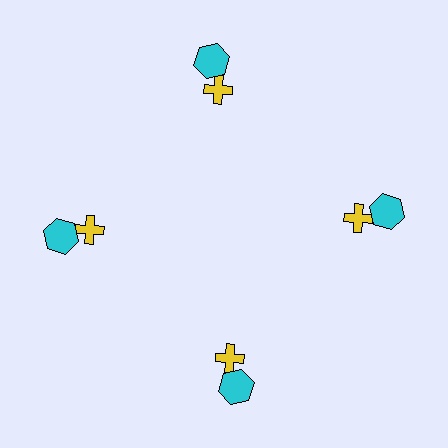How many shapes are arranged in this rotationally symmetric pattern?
There are 8 shapes, arranged in 4 groups of 2.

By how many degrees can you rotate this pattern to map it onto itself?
The pattern maps onto itself every 90 degrees of rotation.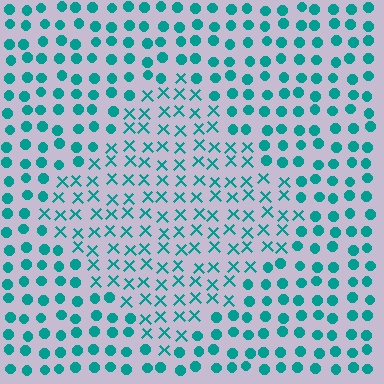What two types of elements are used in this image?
The image uses X marks inside the diamond region and circles outside it.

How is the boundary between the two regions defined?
The boundary is defined by a change in element shape: X marks inside vs. circles outside. All elements share the same color and spacing.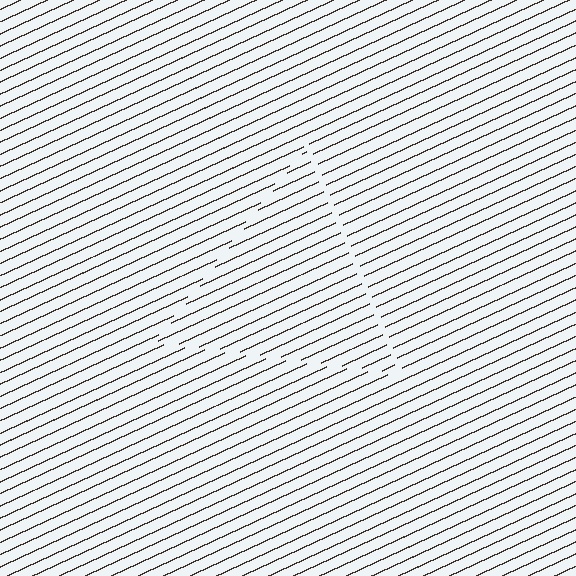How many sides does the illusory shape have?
3 sides — the line-ends trace a triangle.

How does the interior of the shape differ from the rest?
The interior of the shape contains the same grating, shifted by half a period — the contour is defined by the phase discontinuity where line-ends from the inner and outer gratings abut.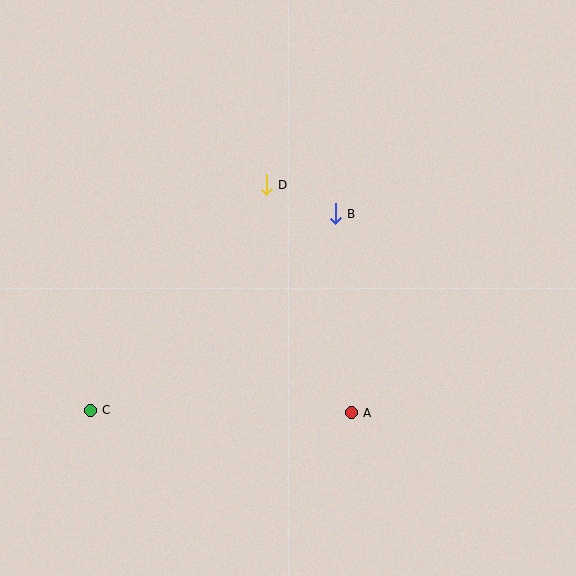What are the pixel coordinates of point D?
Point D is at (266, 185).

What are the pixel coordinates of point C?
Point C is at (90, 410).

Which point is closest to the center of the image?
Point B at (335, 214) is closest to the center.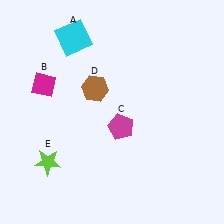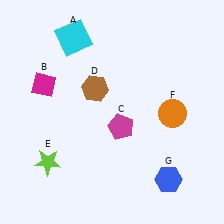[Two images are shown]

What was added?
An orange circle (F), a blue hexagon (G) were added in Image 2.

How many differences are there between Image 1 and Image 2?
There are 2 differences between the two images.